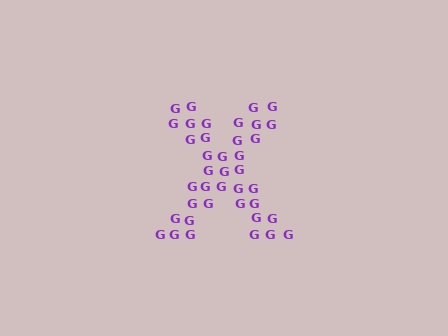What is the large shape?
The large shape is the letter X.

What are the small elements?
The small elements are letter G's.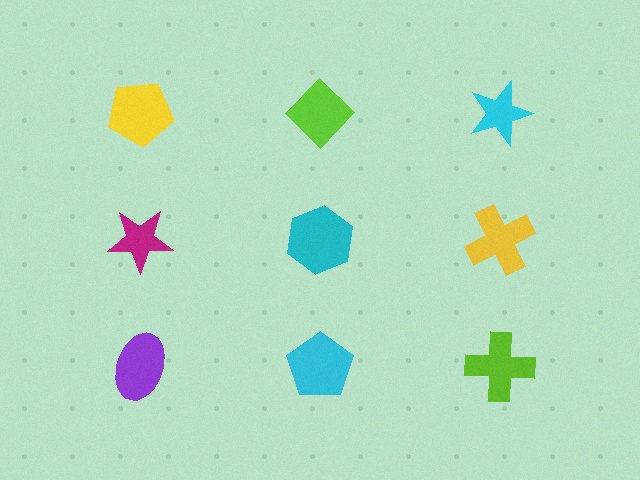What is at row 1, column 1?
A yellow pentagon.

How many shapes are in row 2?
3 shapes.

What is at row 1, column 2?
A lime diamond.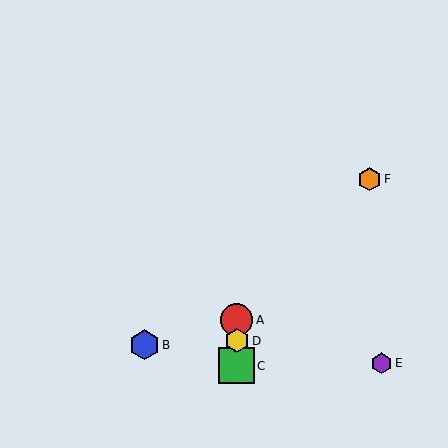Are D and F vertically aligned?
No, D is at x≈237 and F is at x≈369.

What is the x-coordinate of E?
Object E is at x≈381.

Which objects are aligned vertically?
Objects A, C, D are aligned vertically.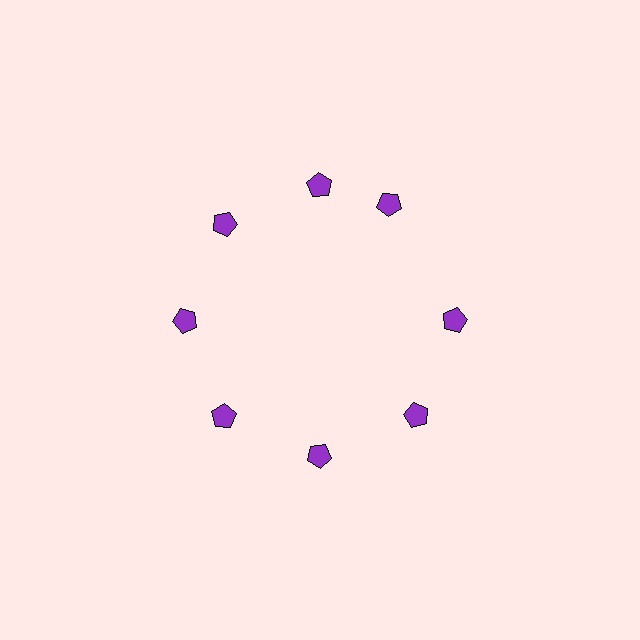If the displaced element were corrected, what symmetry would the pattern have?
It would have 8-fold rotational symmetry — the pattern would map onto itself every 45 degrees.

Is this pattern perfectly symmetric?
No. The 8 purple pentagons are arranged in a ring, but one element near the 2 o'clock position is rotated out of alignment along the ring, breaking the 8-fold rotational symmetry.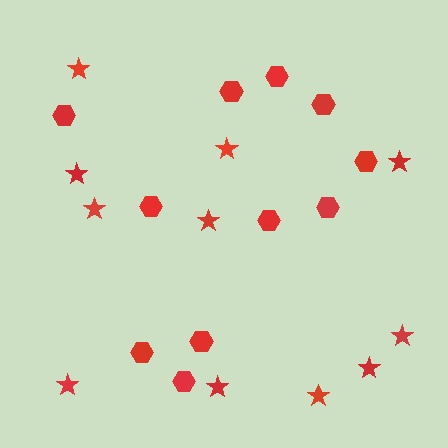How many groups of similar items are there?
There are 2 groups: one group of hexagons (11) and one group of stars (11).